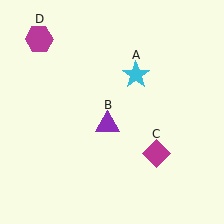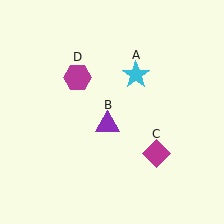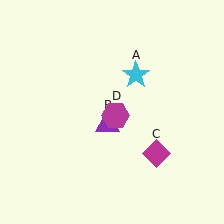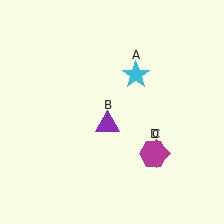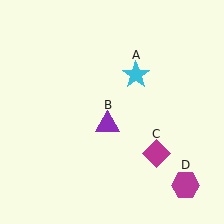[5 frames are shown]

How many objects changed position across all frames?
1 object changed position: magenta hexagon (object D).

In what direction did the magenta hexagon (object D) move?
The magenta hexagon (object D) moved down and to the right.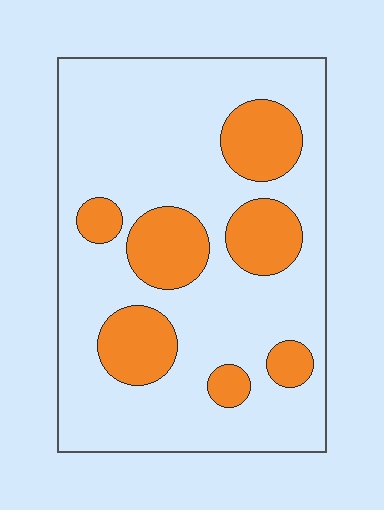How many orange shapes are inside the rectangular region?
7.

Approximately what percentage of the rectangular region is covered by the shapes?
Approximately 25%.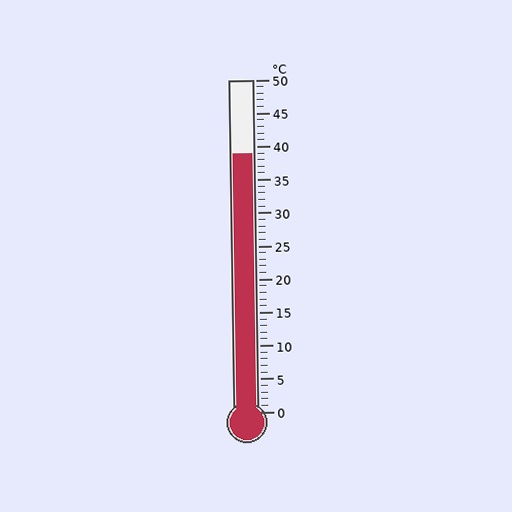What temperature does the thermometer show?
The thermometer shows approximately 39°C.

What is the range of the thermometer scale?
The thermometer scale ranges from 0°C to 50°C.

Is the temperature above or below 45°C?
The temperature is below 45°C.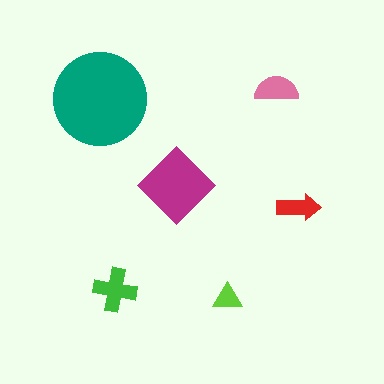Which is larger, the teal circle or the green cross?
The teal circle.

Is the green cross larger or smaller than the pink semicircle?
Larger.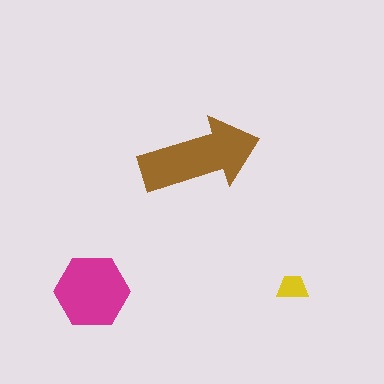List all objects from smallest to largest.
The yellow trapezoid, the magenta hexagon, the brown arrow.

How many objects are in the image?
There are 3 objects in the image.